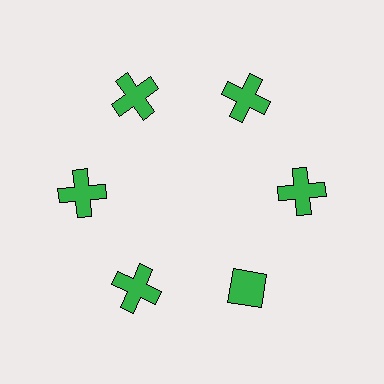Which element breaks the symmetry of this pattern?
The green diamond at roughly the 5 o'clock position breaks the symmetry. All other shapes are green crosses.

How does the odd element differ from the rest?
It has a different shape: diamond instead of cross.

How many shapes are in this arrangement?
There are 6 shapes arranged in a ring pattern.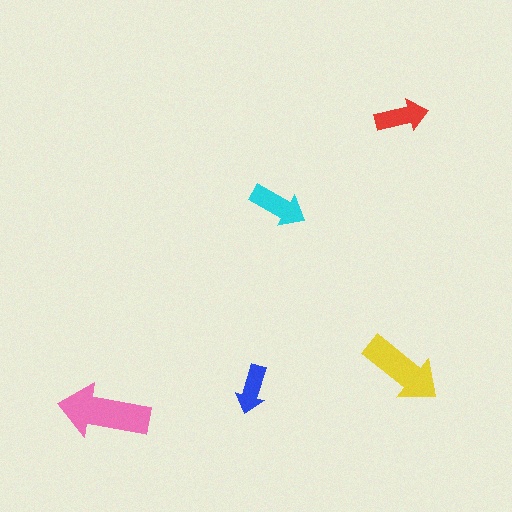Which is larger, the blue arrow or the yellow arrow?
The yellow one.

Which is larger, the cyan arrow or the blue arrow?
The cyan one.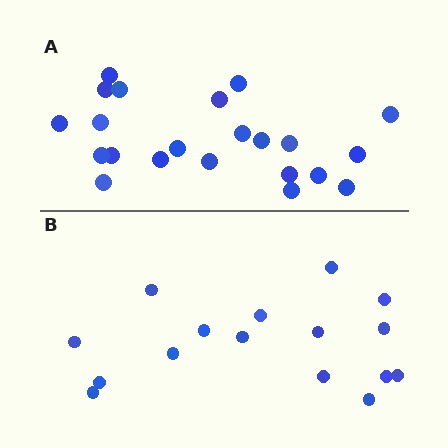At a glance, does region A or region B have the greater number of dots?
Region A (the top region) has more dots.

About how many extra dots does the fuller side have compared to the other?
Region A has about 6 more dots than region B.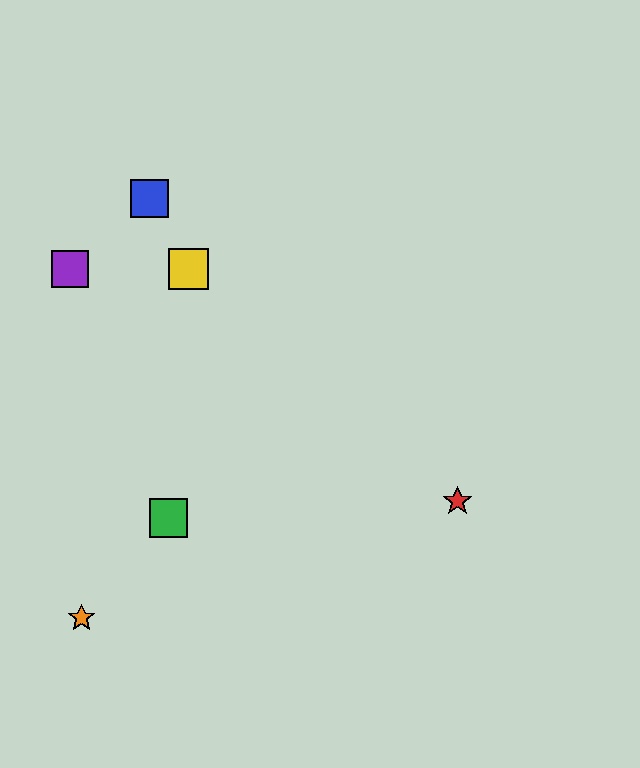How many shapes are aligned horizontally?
2 shapes (the yellow square, the purple square) are aligned horizontally.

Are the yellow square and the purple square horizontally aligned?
Yes, both are at y≈269.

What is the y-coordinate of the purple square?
The purple square is at y≈269.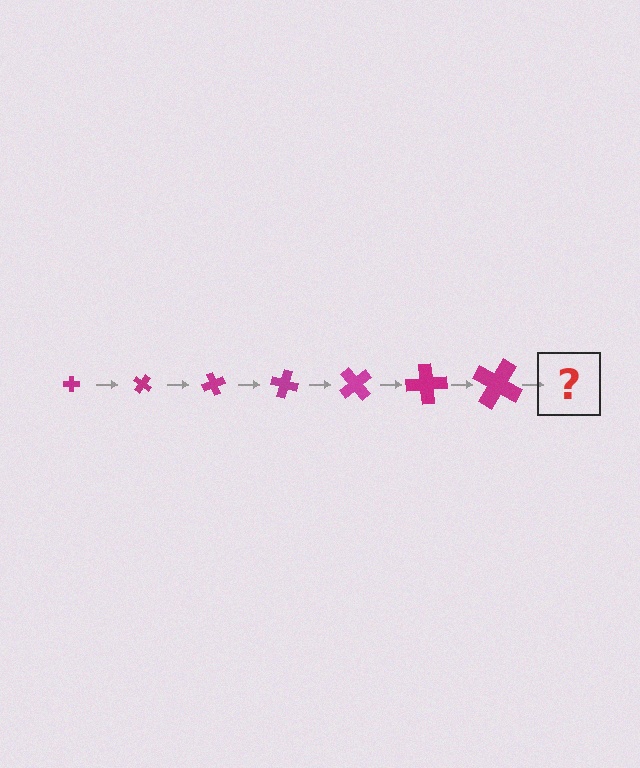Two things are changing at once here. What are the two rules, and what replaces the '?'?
The two rules are that the cross grows larger each step and it rotates 35 degrees each step. The '?' should be a cross, larger than the previous one and rotated 245 degrees from the start.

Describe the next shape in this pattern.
It should be a cross, larger than the previous one and rotated 245 degrees from the start.